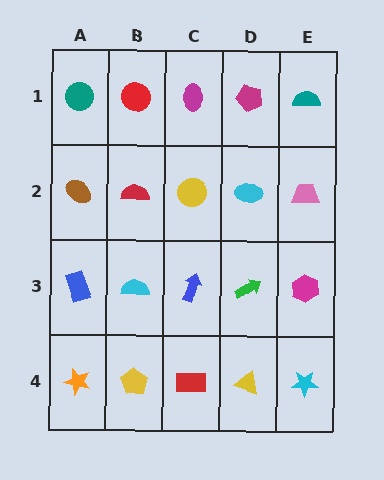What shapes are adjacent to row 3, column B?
A red semicircle (row 2, column B), a yellow pentagon (row 4, column B), a blue rectangle (row 3, column A), a blue arrow (row 3, column C).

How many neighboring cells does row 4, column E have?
2.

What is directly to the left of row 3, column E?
A green arrow.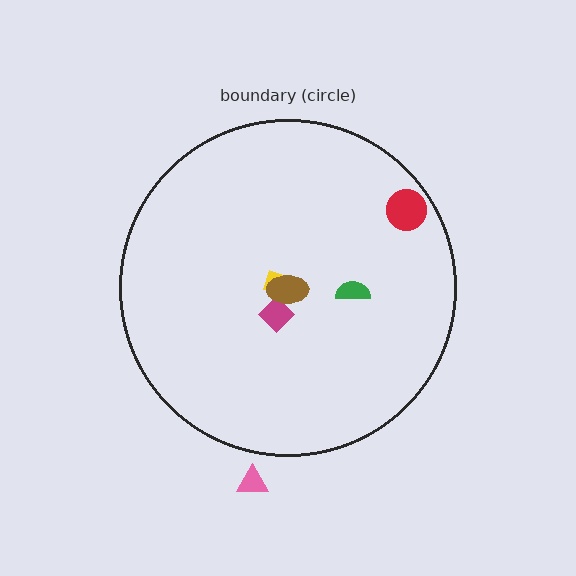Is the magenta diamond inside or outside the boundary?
Inside.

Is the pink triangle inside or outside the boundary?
Outside.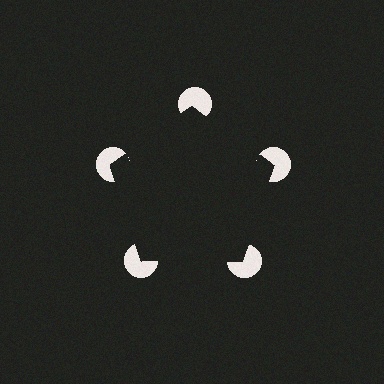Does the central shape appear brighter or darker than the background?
It typically appears slightly darker than the background, even though no actual brightness change is drawn.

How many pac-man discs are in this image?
There are 5 — one at each vertex of the illusory pentagon.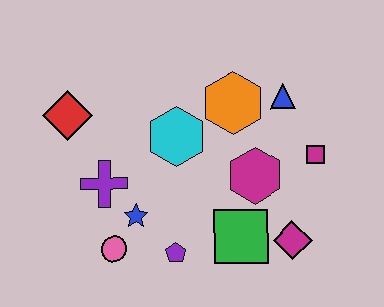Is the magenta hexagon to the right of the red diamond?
Yes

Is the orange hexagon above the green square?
Yes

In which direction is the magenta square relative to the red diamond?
The magenta square is to the right of the red diamond.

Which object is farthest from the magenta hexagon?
The red diamond is farthest from the magenta hexagon.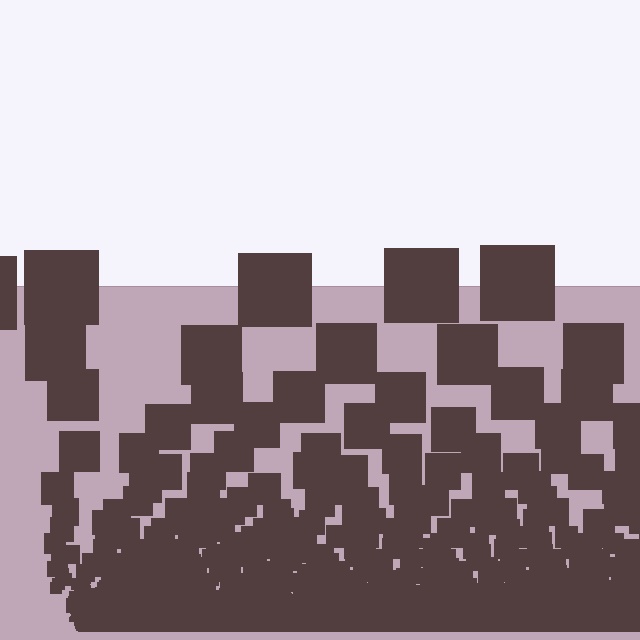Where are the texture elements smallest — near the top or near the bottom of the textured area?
Near the bottom.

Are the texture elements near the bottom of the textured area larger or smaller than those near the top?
Smaller. The gradient is inverted — elements near the bottom are smaller and denser.